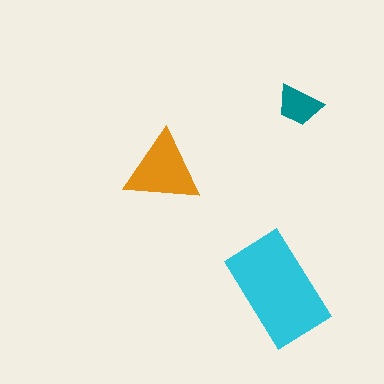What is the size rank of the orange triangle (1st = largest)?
2nd.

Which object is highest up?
The teal trapezoid is topmost.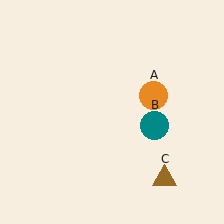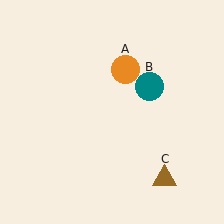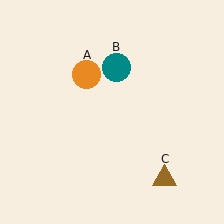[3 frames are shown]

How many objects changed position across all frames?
2 objects changed position: orange circle (object A), teal circle (object B).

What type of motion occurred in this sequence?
The orange circle (object A), teal circle (object B) rotated counterclockwise around the center of the scene.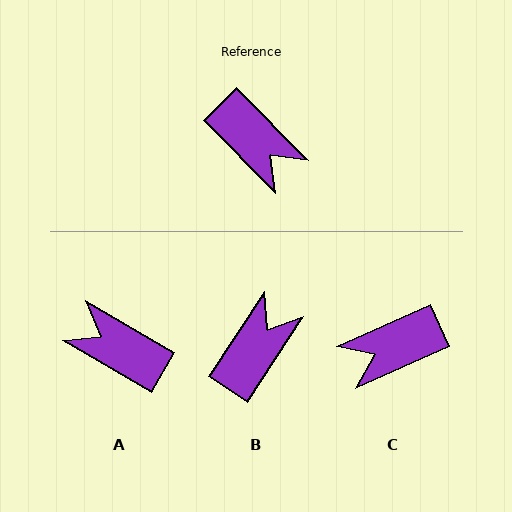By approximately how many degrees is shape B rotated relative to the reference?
Approximately 102 degrees counter-clockwise.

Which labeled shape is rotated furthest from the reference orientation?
A, about 165 degrees away.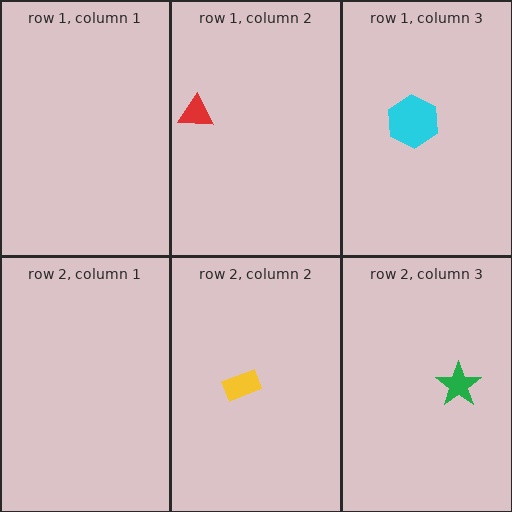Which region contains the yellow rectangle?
The row 2, column 2 region.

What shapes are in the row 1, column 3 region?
The cyan hexagon.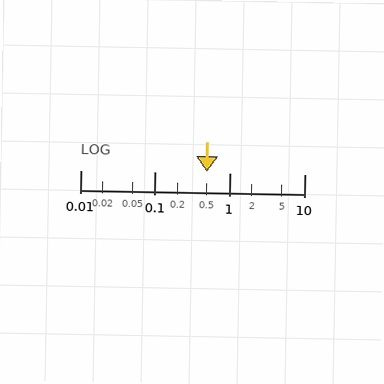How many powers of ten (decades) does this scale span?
The scale spans 3 decades, from 0.01 to 10.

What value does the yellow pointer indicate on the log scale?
The pointer indicates approximately 0.5.